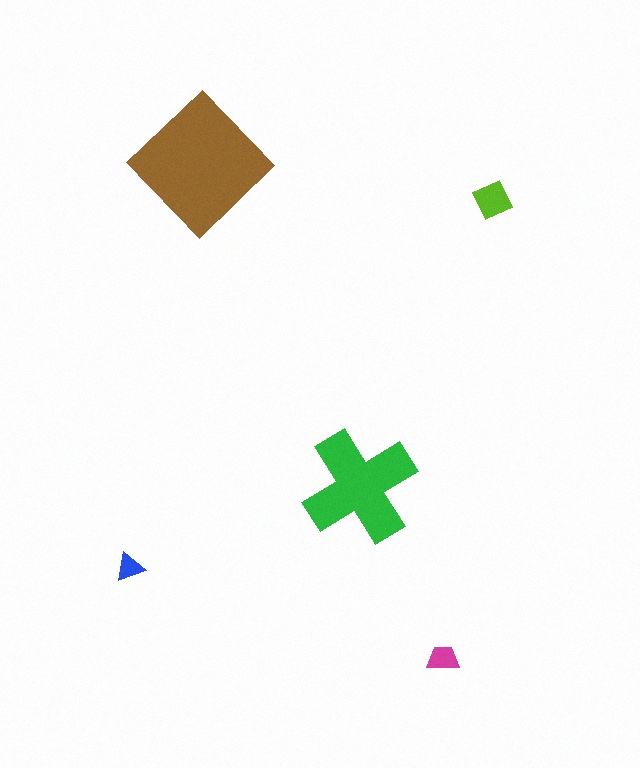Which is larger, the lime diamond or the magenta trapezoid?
The lime diamond.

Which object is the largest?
The brown diamond.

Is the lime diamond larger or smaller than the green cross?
Smaller.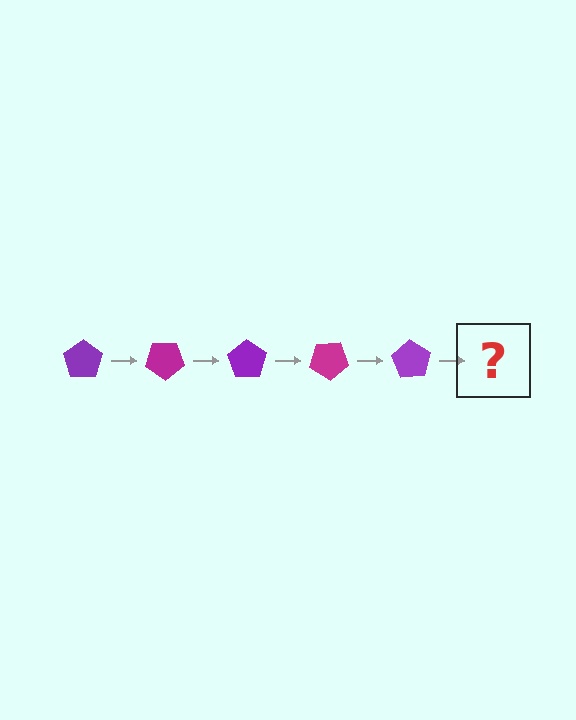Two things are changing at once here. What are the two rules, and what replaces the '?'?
The two rules are that it rotates 35 degrees each step and the color cycles through purple and magenta. The '?' should be a magenta pentagon, rotated 175 degrees from the start.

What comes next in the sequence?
The next element should be a magenta pentagon, rotated 175 degrees from the start.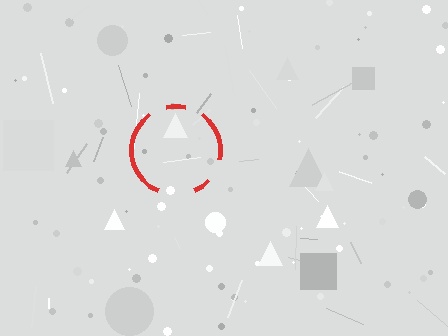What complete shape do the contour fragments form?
The contour fragments form a circle.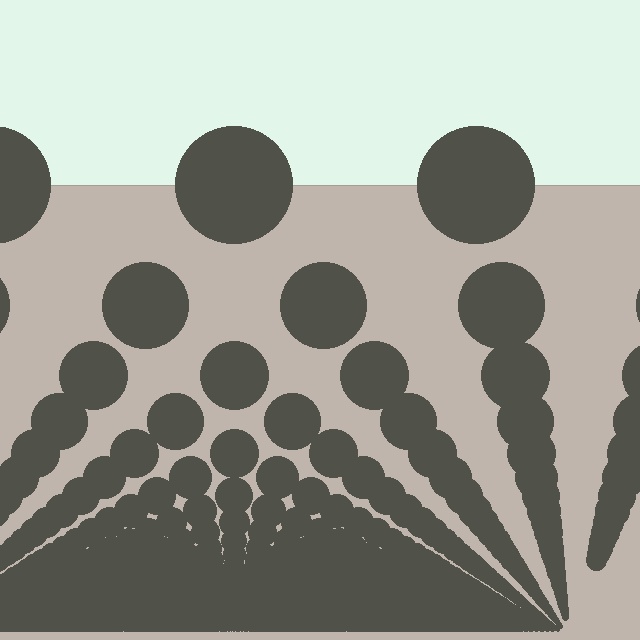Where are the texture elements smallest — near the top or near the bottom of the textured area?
Near the bottom.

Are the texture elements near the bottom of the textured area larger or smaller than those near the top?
Smaller. The gradient is inverted — elements near the bottom are smaller and denser.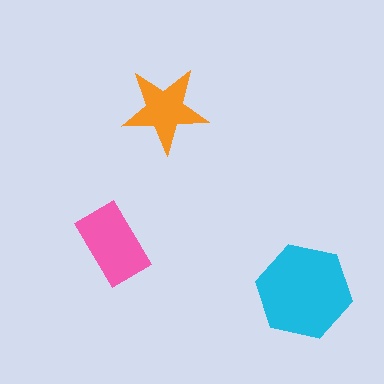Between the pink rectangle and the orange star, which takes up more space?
The pink rectangle.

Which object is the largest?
The cyan hexagon.